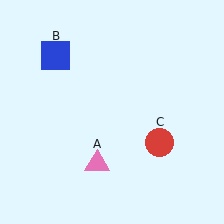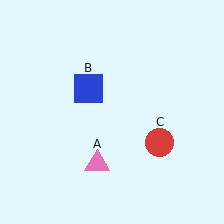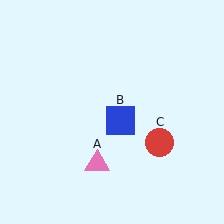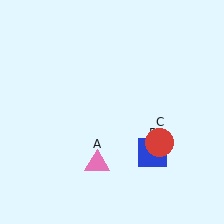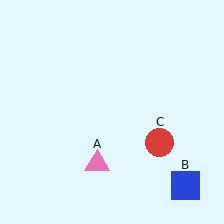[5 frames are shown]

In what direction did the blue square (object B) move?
The blue square (object B) moved down and to the right.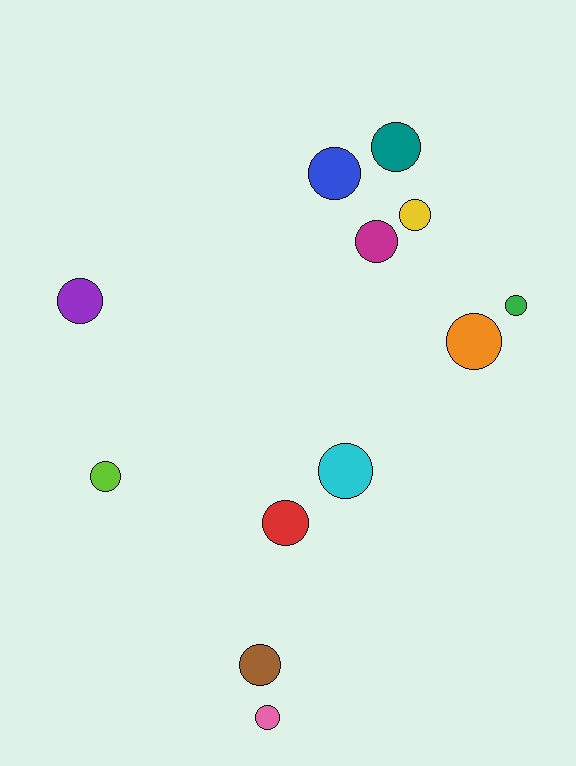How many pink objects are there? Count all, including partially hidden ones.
There is 1 pink object.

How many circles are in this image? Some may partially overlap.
There are 12 circles.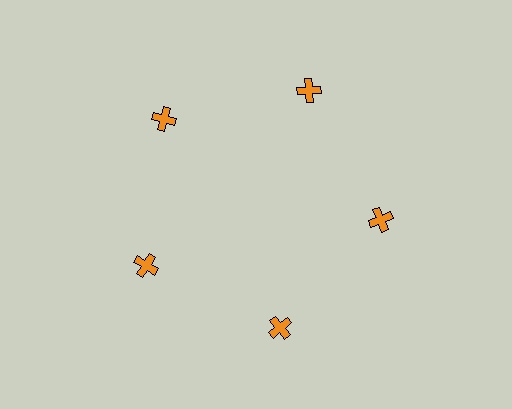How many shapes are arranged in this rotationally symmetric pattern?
There are 5 shapes, arranged in 5 groups of 1.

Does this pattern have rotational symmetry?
Yes, this pattern has 5-fold rotational symmetry. It looks the same after rotating 72 degrees around the center.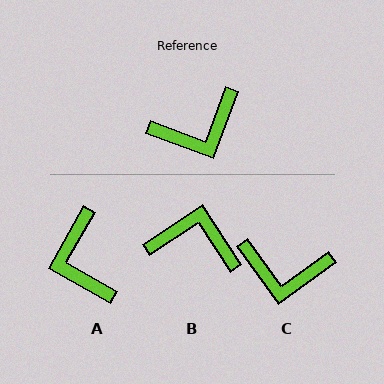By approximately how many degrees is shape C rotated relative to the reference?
Approximately 34 degrees clockwise.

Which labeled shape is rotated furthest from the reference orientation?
B, about 144 degrees away.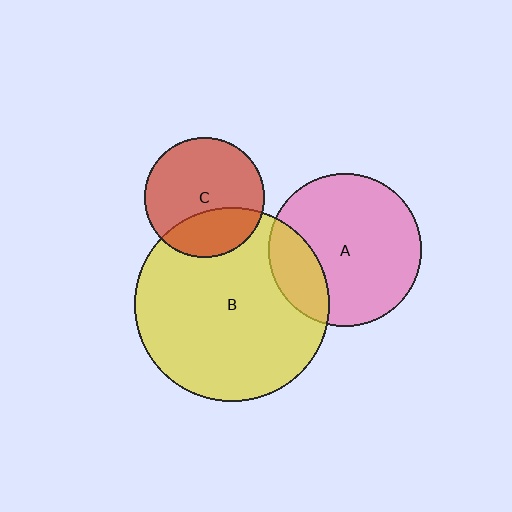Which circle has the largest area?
Circle B (yellow).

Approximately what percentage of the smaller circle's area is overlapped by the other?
Approximately 20%.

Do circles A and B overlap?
Yes.